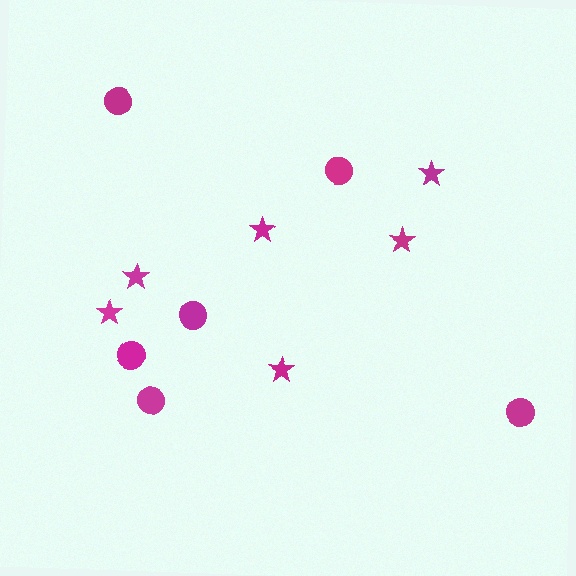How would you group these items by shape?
There are 2 groups: one group of circles (6) and one group of stars (6).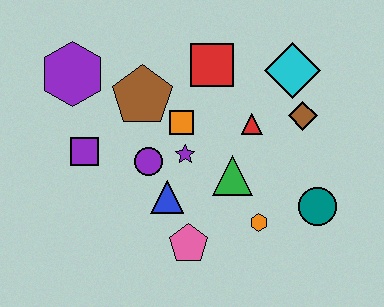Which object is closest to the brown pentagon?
The orange square is closest to the brown pentagon.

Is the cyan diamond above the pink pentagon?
Yes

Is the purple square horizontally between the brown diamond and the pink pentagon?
No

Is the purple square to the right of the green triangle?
No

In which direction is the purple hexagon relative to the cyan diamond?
The purple hexagon is to the left of the cyan diamond.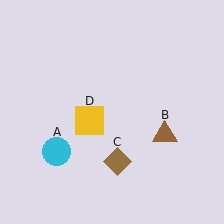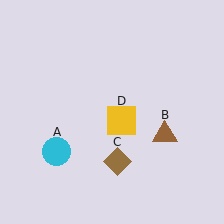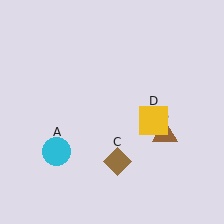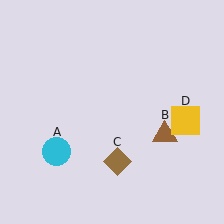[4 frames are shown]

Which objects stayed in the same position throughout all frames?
Cyan circle (object A) and brown triangle (object B) and brown diamond (object C) remained stationary.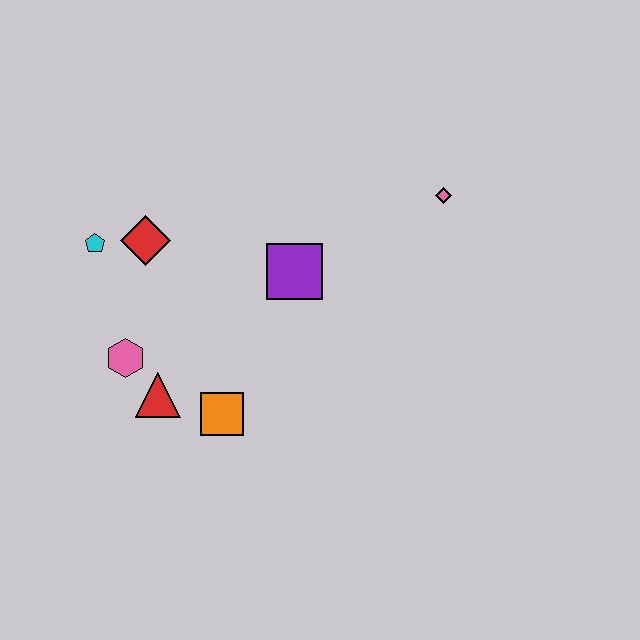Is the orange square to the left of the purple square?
Yes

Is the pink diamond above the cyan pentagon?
Yes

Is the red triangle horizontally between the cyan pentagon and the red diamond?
No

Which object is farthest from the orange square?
The pink diamond is farthest from the orange square.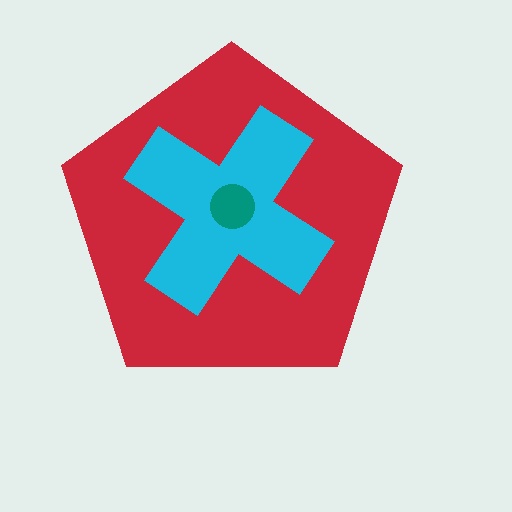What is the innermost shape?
The teal circle.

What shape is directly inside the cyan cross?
The teal circle.